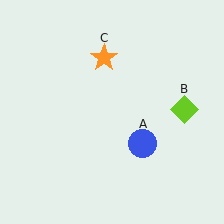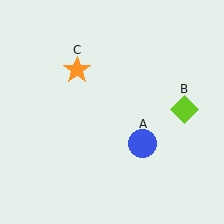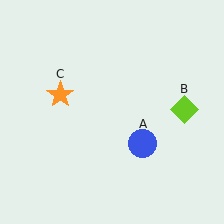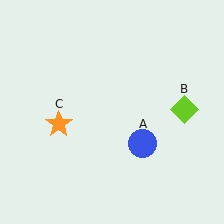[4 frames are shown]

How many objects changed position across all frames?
1 object changed position: orange star (object C).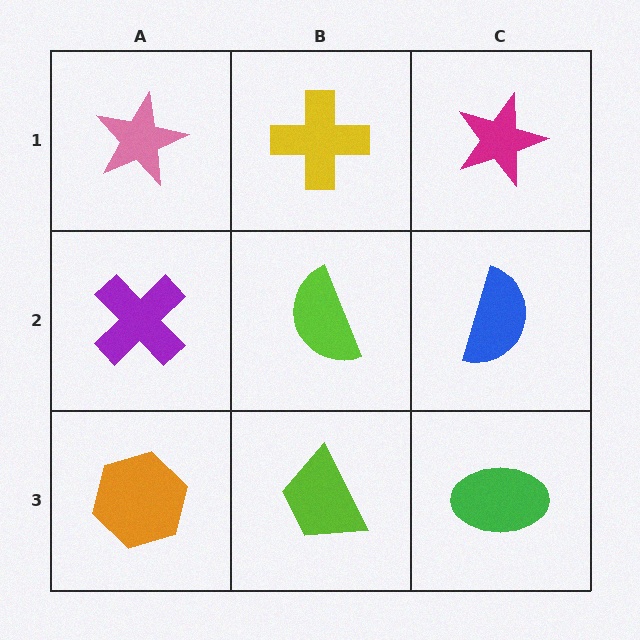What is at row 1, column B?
A yellow cross.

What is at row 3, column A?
An orange hexagon.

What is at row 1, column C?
A magenta star.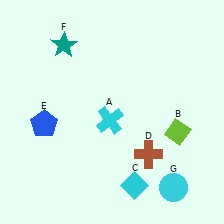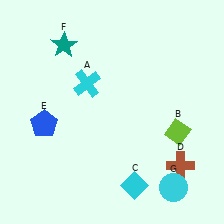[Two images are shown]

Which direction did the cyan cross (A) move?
The cyan cross (A) moved up.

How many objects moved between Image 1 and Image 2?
2 objects moved between the two images.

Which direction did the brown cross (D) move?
The brown cross (D) moved right.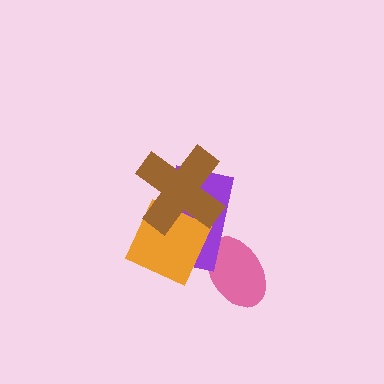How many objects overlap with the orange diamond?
3 objects overlap with the orange diamond.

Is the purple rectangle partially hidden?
Yes, it is partially covered by another shape.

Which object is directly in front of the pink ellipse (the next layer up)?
The purple rectangle is directly in front of the pink ellipse.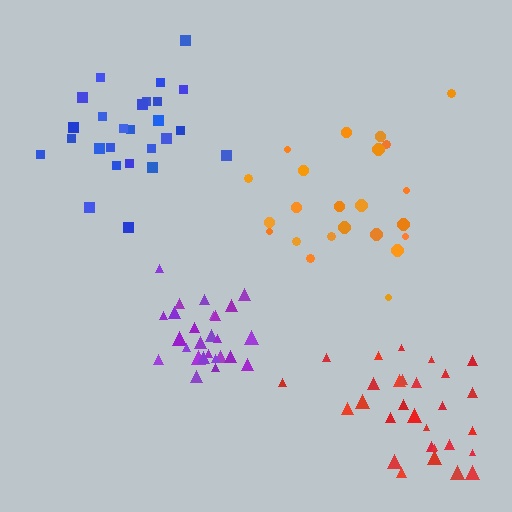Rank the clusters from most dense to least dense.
purple, blue, red, orange.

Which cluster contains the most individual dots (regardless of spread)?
Red (31).